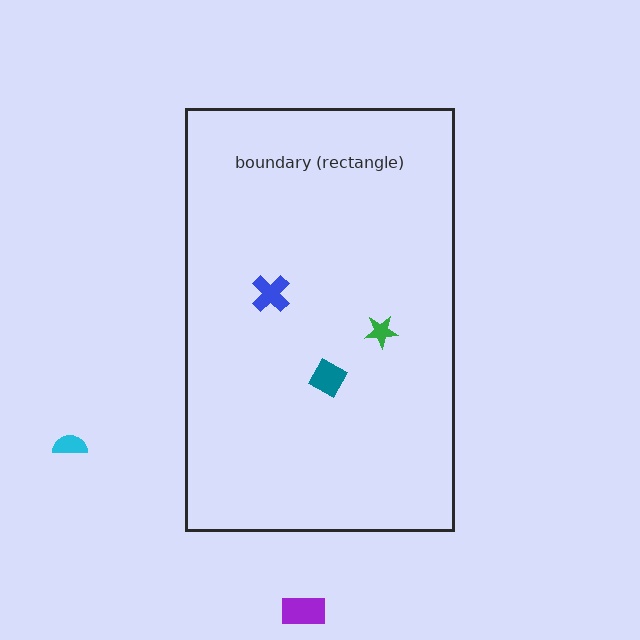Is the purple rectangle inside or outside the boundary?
Outside.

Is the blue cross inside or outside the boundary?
Inside.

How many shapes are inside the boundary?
3 inside, 2 outside.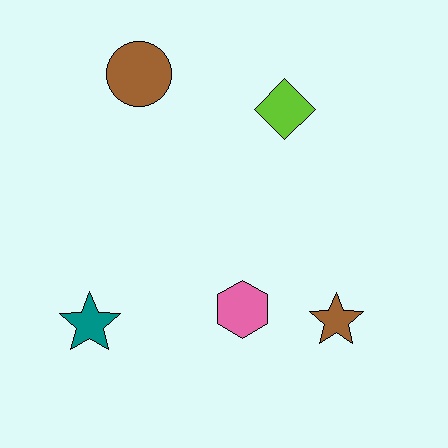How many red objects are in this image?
There are no red objects.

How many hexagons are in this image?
There is 1 hexagon.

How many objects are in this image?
There are 5 objects.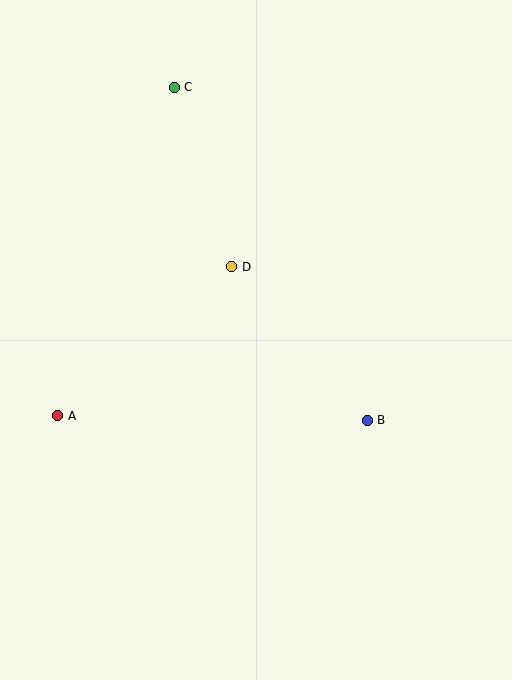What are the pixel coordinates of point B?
Point B is at (367, 420).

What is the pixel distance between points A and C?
The distance between A and C is 349 pixels.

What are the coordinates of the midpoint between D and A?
The midpoint between D and A is at (145, 341).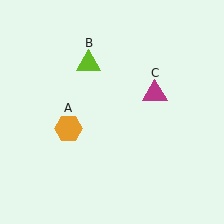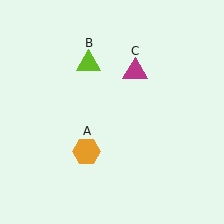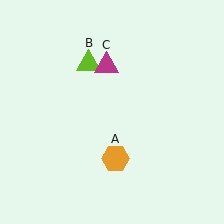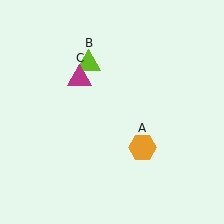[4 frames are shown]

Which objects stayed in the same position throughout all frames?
Lime triangle (object B) remained stationary.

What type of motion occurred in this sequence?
The orange hexagon (object A), magenta triangle (object C) rotated counterclockwise around the center of the scene.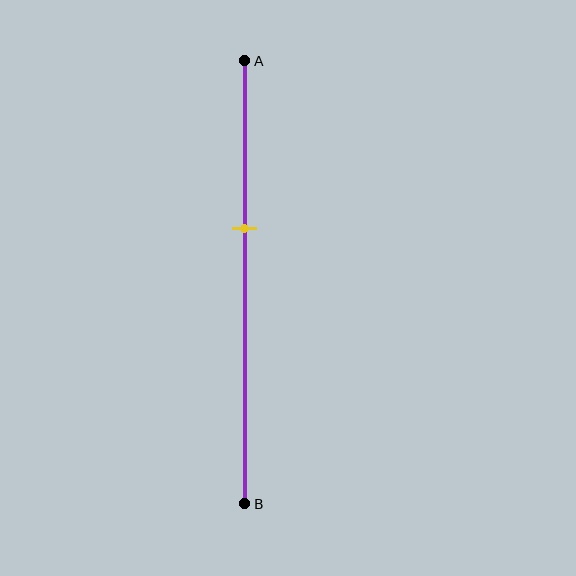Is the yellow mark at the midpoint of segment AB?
No, the mark is at about 40% from A, not at the 50% midpoint.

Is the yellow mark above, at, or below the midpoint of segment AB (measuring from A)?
The yellow mark is above the midpoint of segment AB.